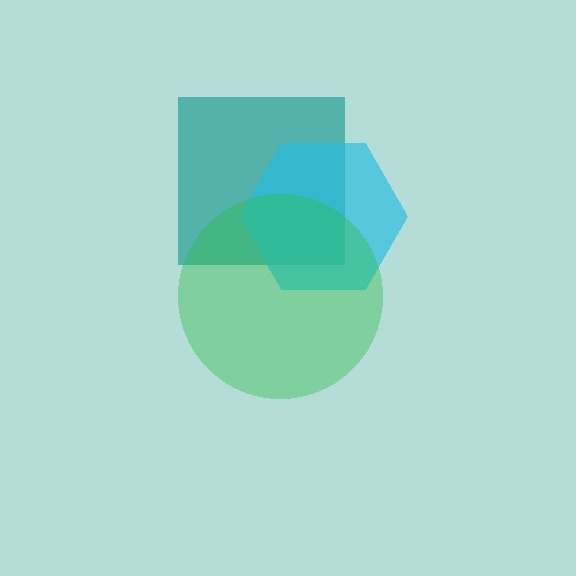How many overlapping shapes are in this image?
There are 3 overlapping shapes in the image.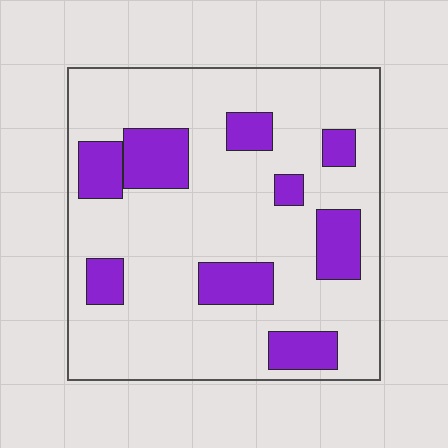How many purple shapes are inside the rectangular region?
9.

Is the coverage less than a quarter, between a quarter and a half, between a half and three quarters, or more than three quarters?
Less than a quarter.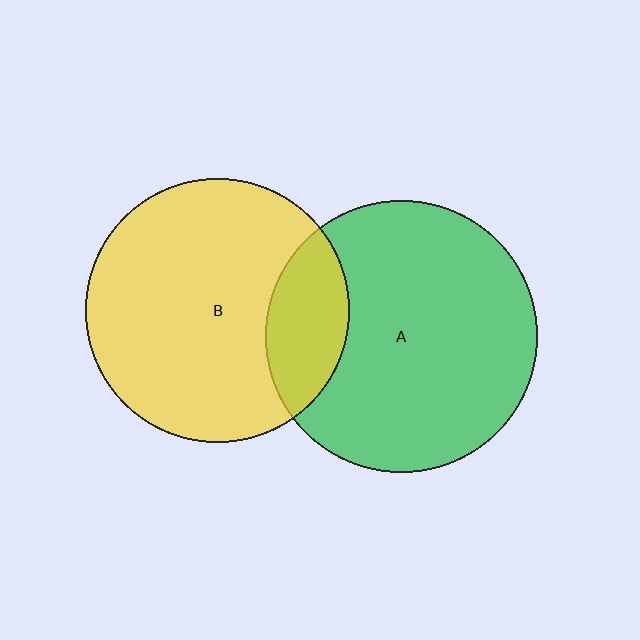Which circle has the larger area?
Circle A (green).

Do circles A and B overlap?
Yes.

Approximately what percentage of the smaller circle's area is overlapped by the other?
Approximately 20%.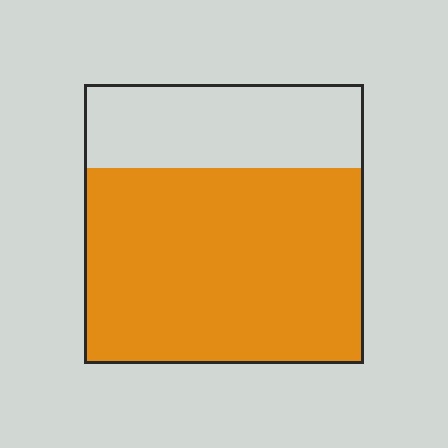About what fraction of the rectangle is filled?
About two thirds (2/3).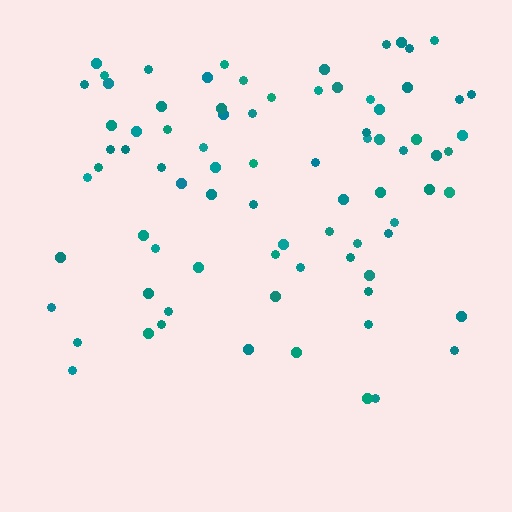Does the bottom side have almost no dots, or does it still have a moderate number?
Still a moderate number, just noticeably fewer than the top.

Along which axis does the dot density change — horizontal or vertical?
Vertical.